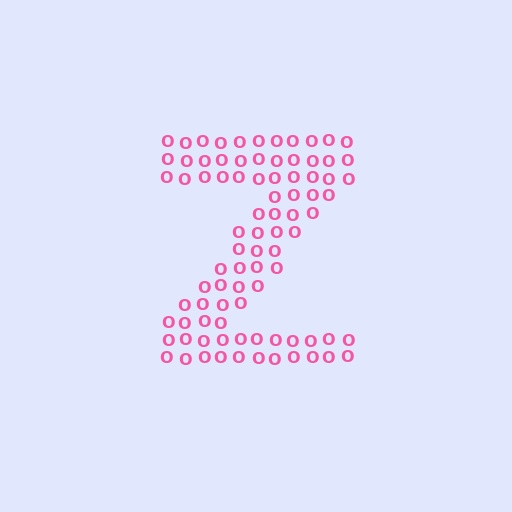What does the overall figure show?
The overall figure shows the letter Z.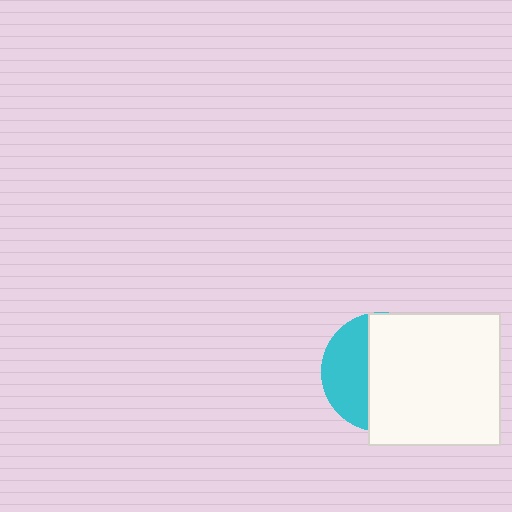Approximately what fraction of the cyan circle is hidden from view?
Roughly 64% of the cyan circle is hidden behind the white square.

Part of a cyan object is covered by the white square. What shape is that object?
It is a circle.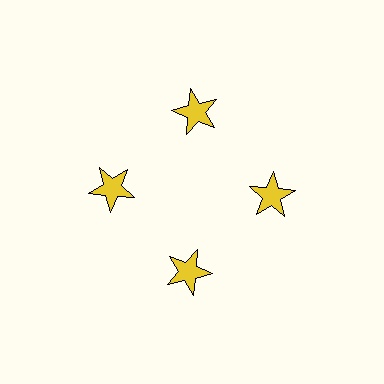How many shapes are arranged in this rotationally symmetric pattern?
There are 4 shapes, arranged in 4 groups of 1.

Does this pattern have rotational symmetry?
Yes, this pattern has 4-fold rotational symmetry. It looks the same after rotating 90 degrees around the center.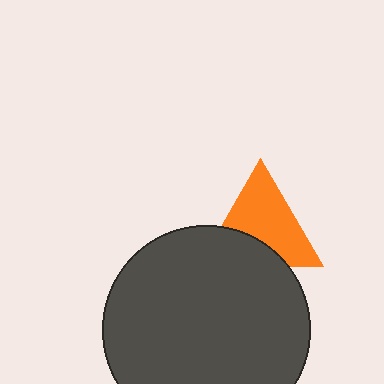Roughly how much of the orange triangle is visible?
Most of it is visible (roughly 66%).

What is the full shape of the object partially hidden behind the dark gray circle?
The partially hidden object is an orange triangle.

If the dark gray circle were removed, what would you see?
You would see the complete orange triangle.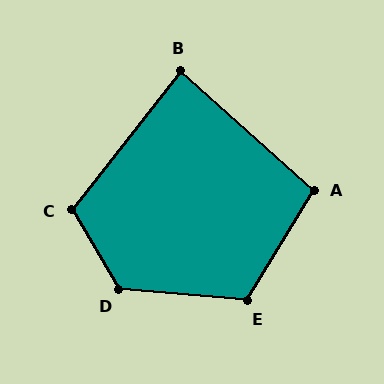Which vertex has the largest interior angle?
D, at approximately 126 degrees.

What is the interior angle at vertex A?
Approximately 101 degrees (obtuse).